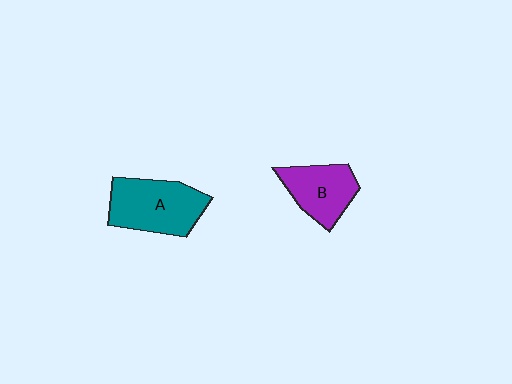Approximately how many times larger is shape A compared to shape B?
Approximately 1.4 times.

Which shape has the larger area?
Shape A (teal).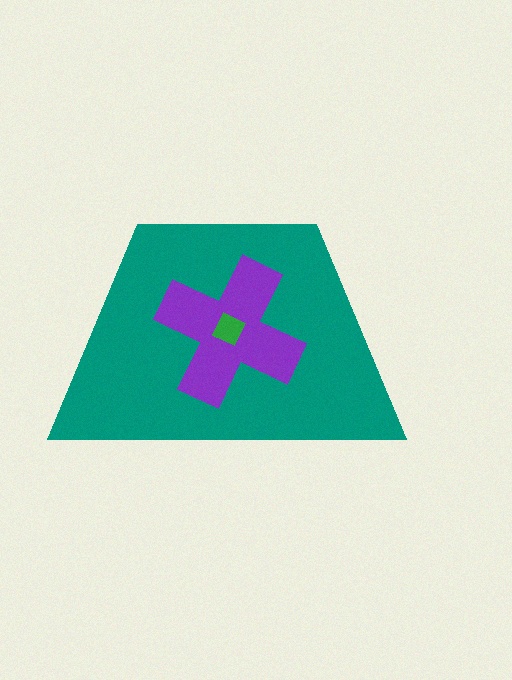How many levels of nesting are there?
3.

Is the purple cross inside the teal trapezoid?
Yes.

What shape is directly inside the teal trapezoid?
The purple cross.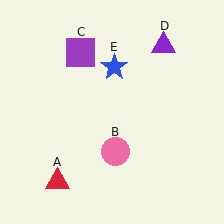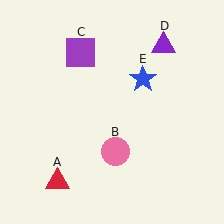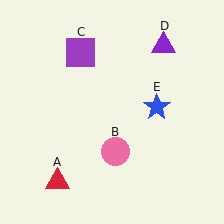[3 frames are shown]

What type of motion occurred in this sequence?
The blue star (object E) rotated clockwise around the center of the scene.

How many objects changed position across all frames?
1 object changed position: blue star (object E).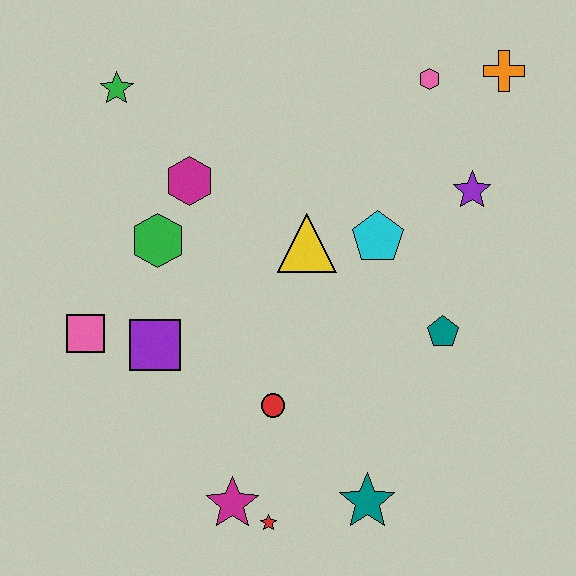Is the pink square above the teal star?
Yes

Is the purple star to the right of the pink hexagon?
Yes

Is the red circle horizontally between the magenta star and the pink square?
No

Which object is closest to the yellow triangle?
The cyan pentagon is closest to the yellow triangle.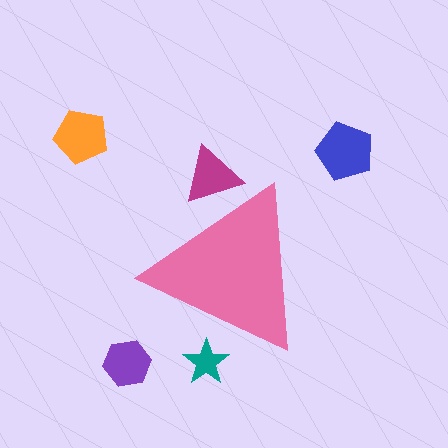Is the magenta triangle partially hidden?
Yes, the magenta triangle is partially hidden behind the pink triangle.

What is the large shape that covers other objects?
A pink triangle.